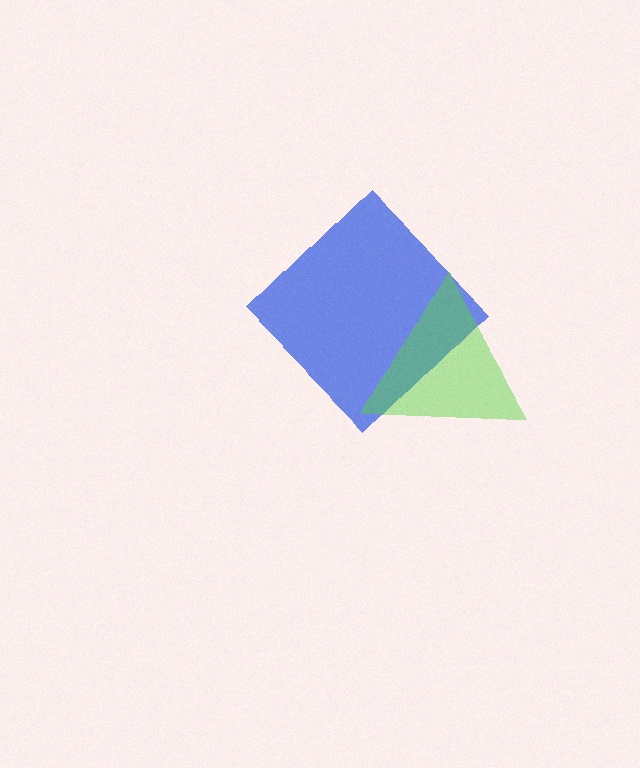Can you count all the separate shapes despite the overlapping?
Yes, there are 2 separate shapes.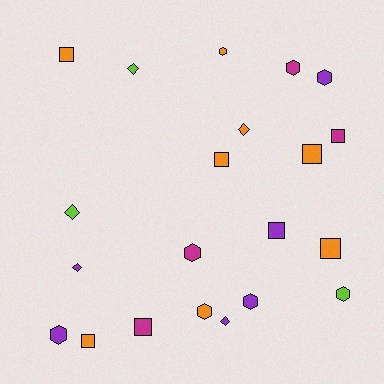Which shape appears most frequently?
Square, with 8 objects.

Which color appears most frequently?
Orange, with 8 objects.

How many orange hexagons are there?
There are 2 orange hexagons.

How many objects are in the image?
There are 21 objects.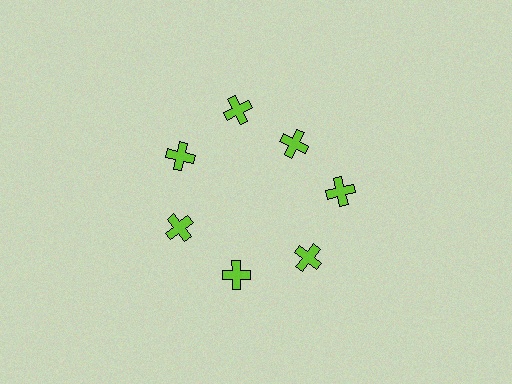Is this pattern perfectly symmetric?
No. The 7 lime crosses are arranged in a ring, but one element near the 1 o'clock position is pulled inward toward the center, breaking the 7-fold rotational symmetry.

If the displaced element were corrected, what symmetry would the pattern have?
It would have 7-fold rotational symmetry — the pattern would map onto itself every 51 degrees.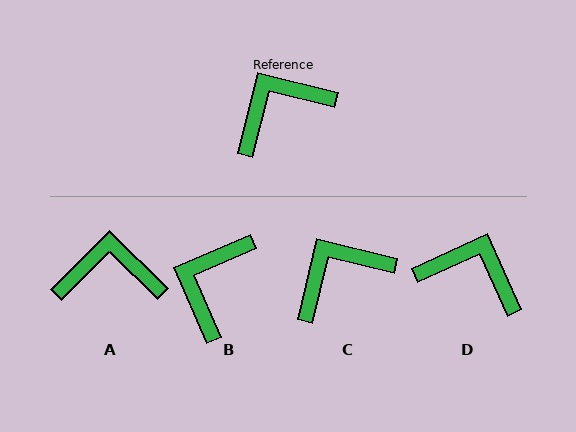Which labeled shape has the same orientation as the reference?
C.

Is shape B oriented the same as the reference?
No, it is off by about 37 degrees.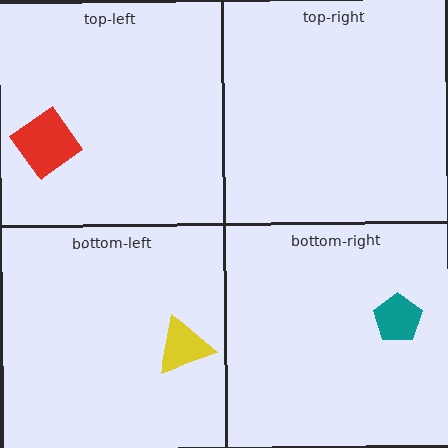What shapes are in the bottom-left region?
The yellow triangle.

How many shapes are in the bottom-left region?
1.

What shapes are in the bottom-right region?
The teal pentagon.